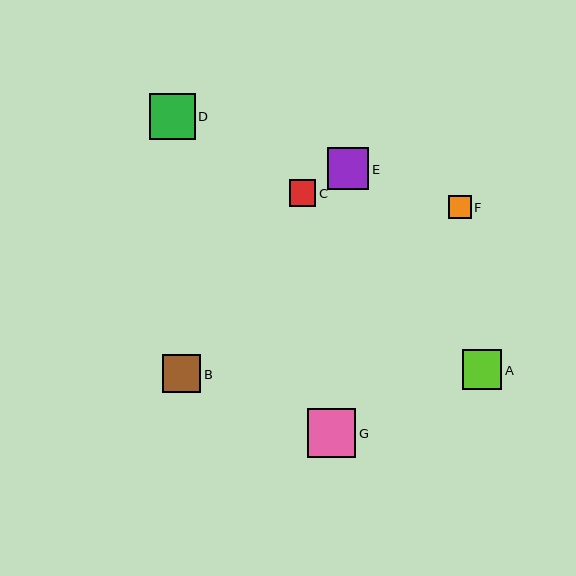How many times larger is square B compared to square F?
Square B is approximately 1.6 times the size of square F.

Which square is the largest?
Square G is the largest with a size of approximately 48 pixels.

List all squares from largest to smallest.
From largest to smallest: G, D, E, A, B, C, F.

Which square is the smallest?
Square F is the smallest with a size of approximately 23 pixels.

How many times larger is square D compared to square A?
Square D is approximately 1.2 times the size of square A.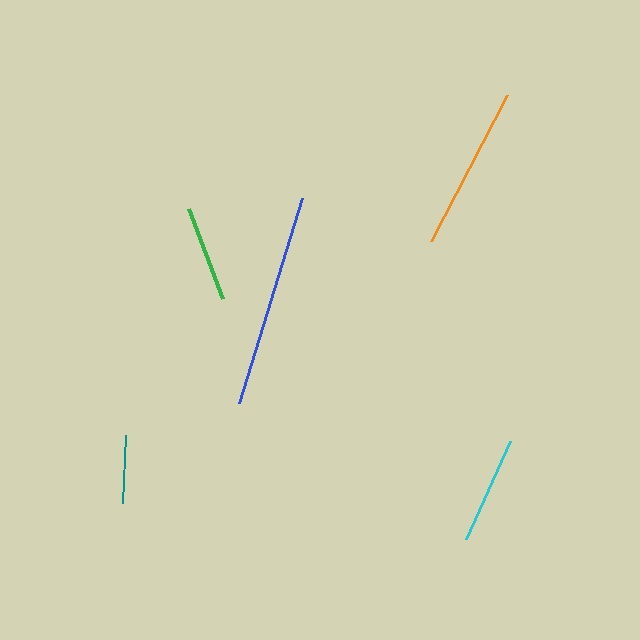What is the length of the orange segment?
The orange segment is approximately 164 pixels long.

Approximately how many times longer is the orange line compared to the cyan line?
The orange line is approximately 1.5 times the length of the cyan line.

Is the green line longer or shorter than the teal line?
The green line is longer than the teal line.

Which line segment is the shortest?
The teal line is the shortest at approximately 68 pixels.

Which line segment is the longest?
The blue line is the longest at approximately 214 pixels.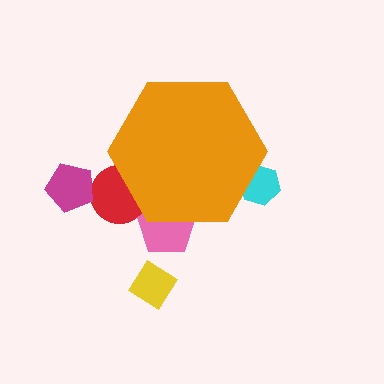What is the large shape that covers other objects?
An orange hexagon.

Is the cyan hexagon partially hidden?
Yes, the cyan hexagon is partially hidden behind the orange hexagon.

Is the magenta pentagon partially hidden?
No, the magenta pentagon is fully visible.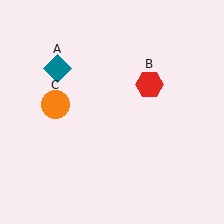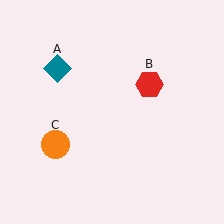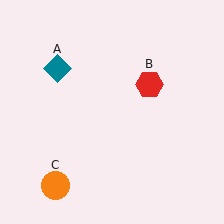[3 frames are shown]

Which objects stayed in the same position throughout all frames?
Teal diamond (object A) and red hexagon (object B) remained stationary.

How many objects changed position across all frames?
1 object changed position: orange circle (object C).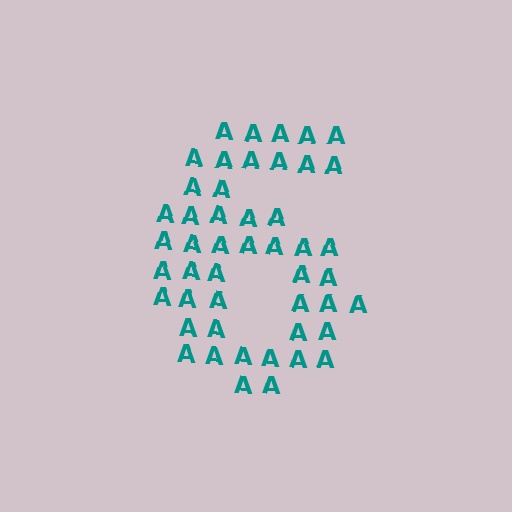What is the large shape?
The large shape is the digit 6.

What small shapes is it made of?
It is made of small letter A's.